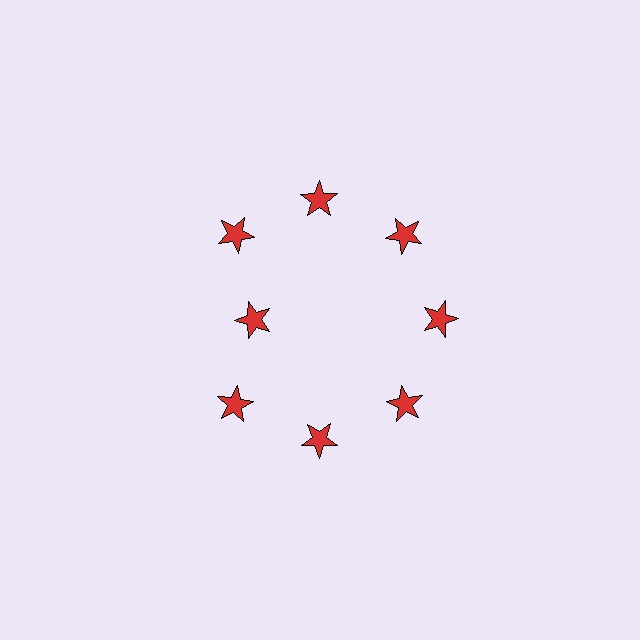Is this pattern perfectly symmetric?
No. The 8 red stars are arranged in a ring, but one element near the 9 o'clock position is pulled inward toward the center, breaking the 8-fold rotational symmetry.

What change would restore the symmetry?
The symmetry would be restored by moving it outward, back onto the ring so that all 8 stars sit at equal angles and equal distance from the center.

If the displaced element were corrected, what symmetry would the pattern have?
It would have 8-fold rotational symmetry — the pattern would map onto itself every 45 degrees.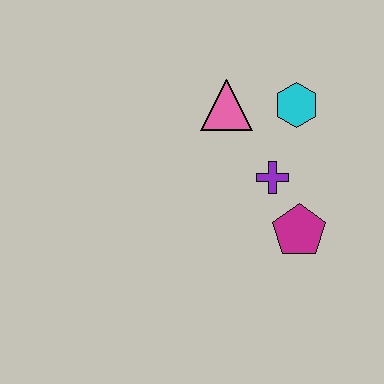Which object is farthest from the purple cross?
The pink triangle is farthest from the purple cross.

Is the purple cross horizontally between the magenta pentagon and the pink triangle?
Yes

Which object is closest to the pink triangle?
The cyan hexagon is closest to the pink triangle.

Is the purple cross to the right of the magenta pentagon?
No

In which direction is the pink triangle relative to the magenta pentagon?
The pink triangle is above the magenta pentagon.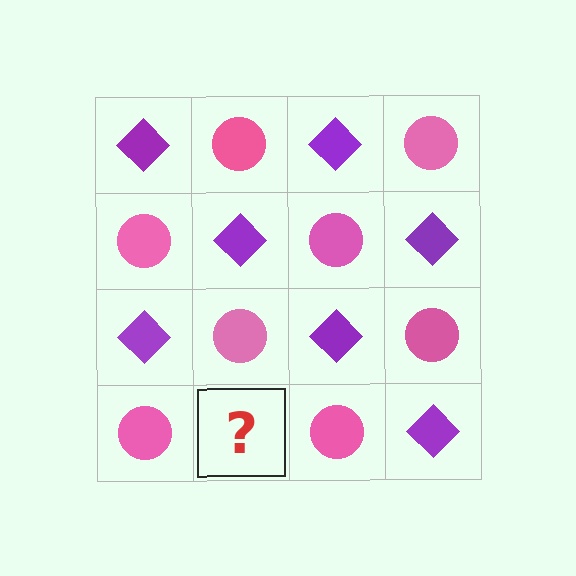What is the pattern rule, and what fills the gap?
The rule is that it alternates purple diamond and pink circle in a checkerboard pattern. The gap should be filled with a purple diamond.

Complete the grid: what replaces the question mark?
The question mark should be replaced with a purple diamond.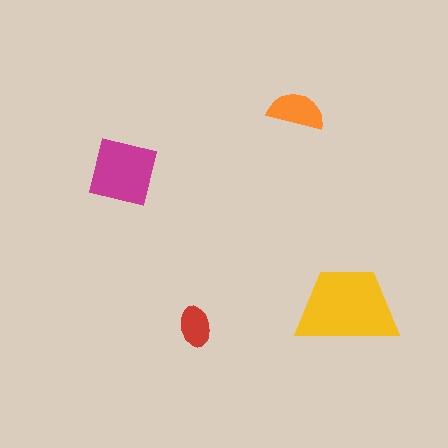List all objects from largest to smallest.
The yellow trapezoid, the magenta square, the orange semicircle, the red ellipse.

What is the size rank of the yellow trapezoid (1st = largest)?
1st.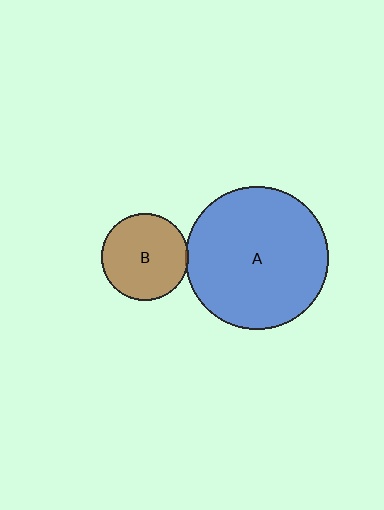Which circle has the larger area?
Circle A (blue).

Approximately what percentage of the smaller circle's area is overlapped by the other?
Approximately 5%.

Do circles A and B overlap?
Yes.